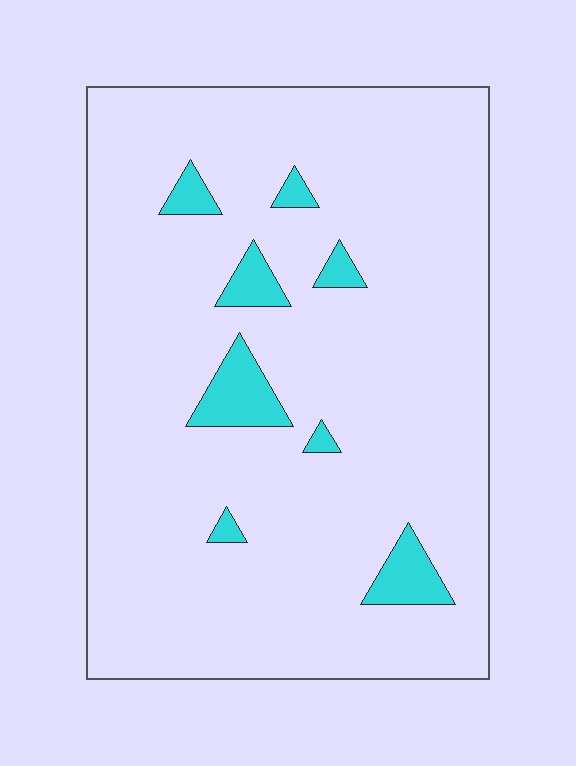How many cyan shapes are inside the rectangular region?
8.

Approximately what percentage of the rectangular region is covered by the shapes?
Approximately 5%.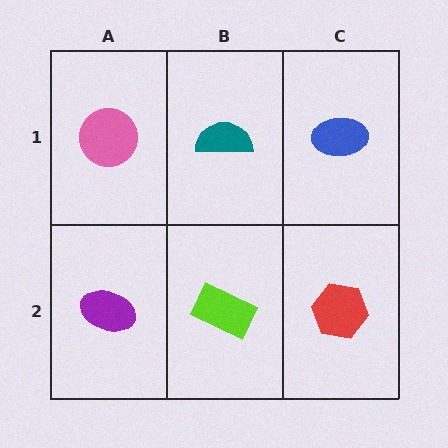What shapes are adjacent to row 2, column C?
A blue ellipse (row 1, column C), a lime rectangle (row 2, column B).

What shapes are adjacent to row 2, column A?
A pink circle (row 1, column A), a lime rectangle (row 2, column B).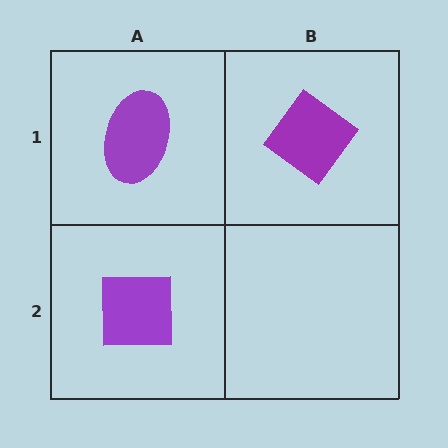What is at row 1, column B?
A purple diamond.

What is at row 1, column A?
A purple ellipse.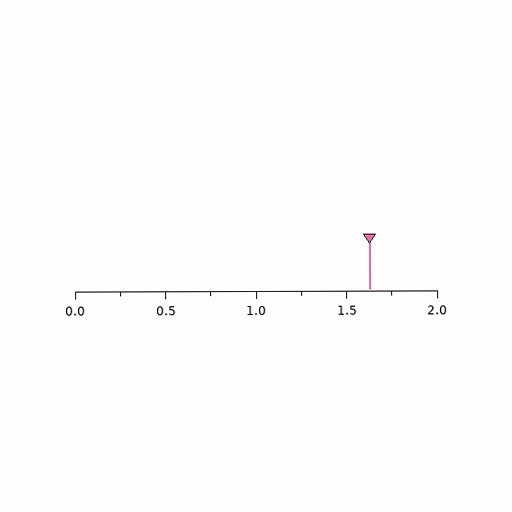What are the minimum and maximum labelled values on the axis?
The axis runs from 0.0 to 2.0.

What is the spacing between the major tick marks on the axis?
The major ticks are spaced 0.5 apart.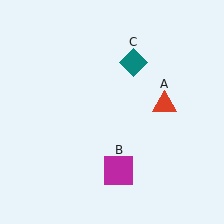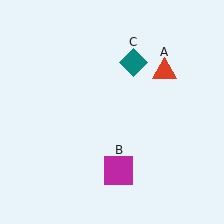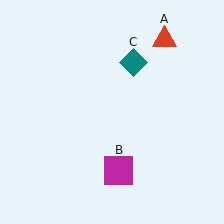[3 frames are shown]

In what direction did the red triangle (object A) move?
The red triangle (object A) moved up.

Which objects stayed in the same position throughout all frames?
Magenta square (object B) and teal diamond (object C) remained stationary.